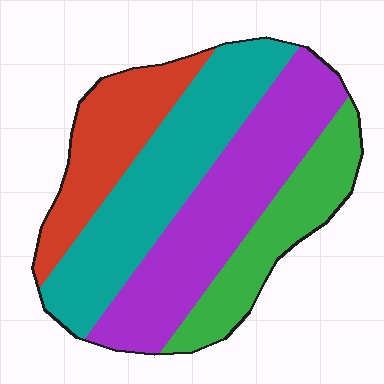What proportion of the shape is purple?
Purple covers about 35% of the shape.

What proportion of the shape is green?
Green covers 18% of the shape.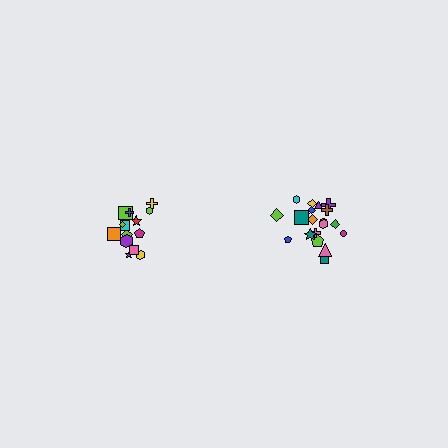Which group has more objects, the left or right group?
The right group.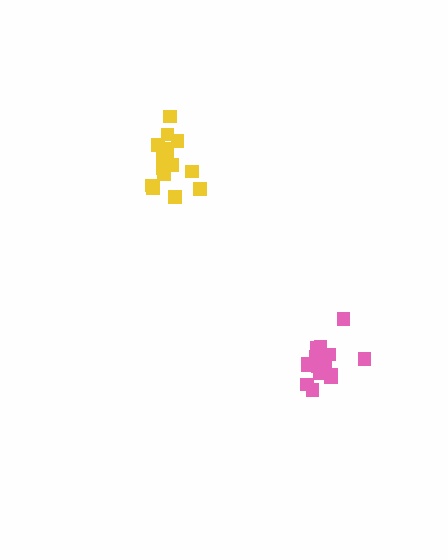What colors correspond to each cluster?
The clusters are colored: yellow, pink.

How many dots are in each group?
Group 1: 16 dots, Group 2: 17 dots (33 total).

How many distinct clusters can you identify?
There are 2 distinct clusters.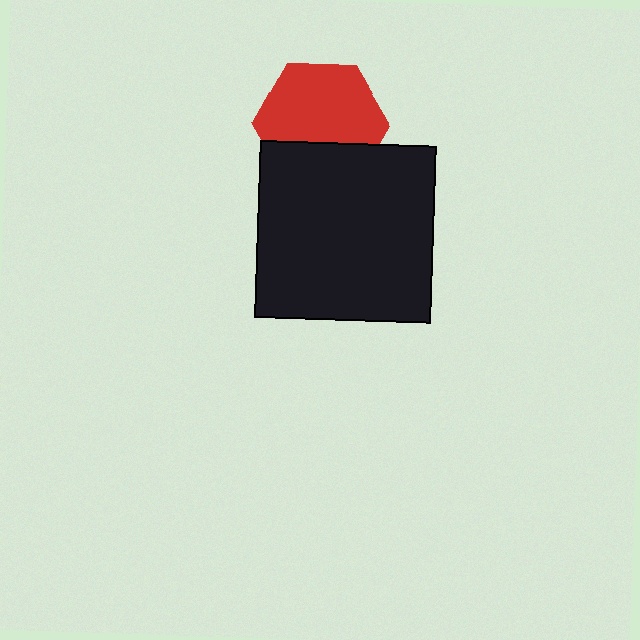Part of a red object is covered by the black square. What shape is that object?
It is a hexagon.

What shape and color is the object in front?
The object in front is a black square.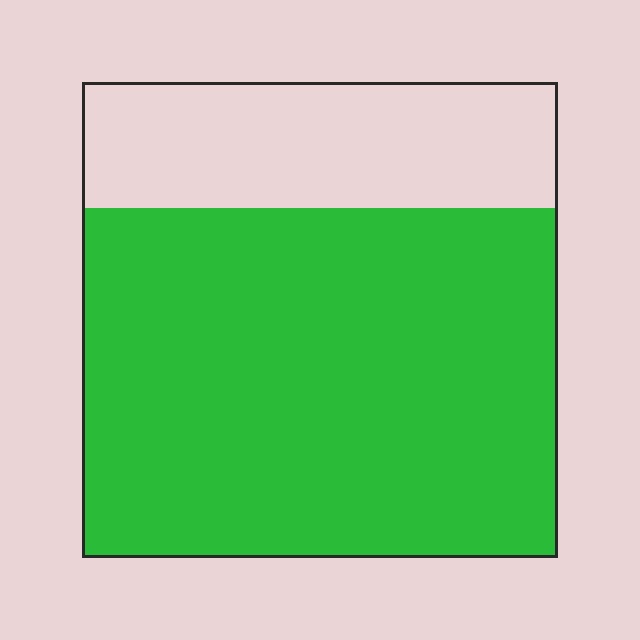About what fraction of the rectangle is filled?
About three quarters (3/4).